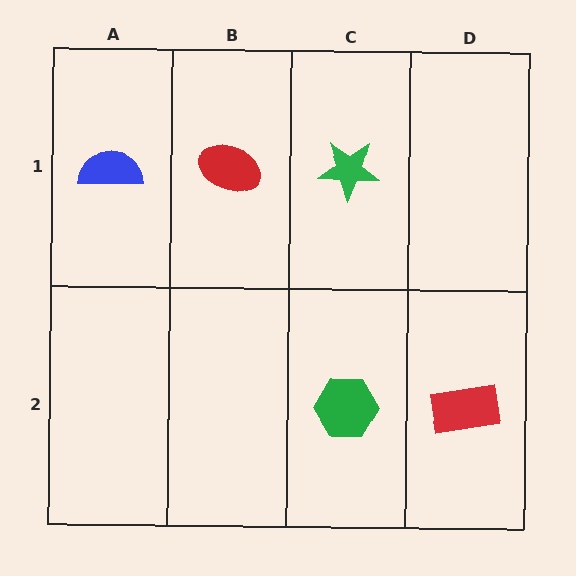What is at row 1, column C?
A green star.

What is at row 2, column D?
A red rectangle.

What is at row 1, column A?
A blue semicircle.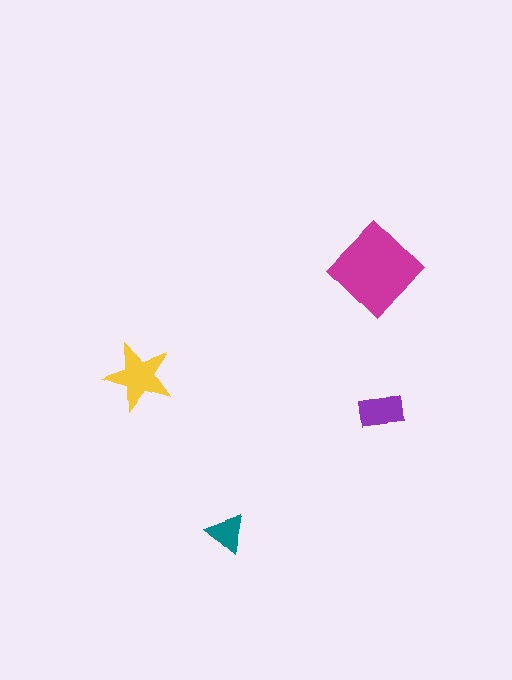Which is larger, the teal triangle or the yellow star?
The yellow star.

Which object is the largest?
The magenta diamond.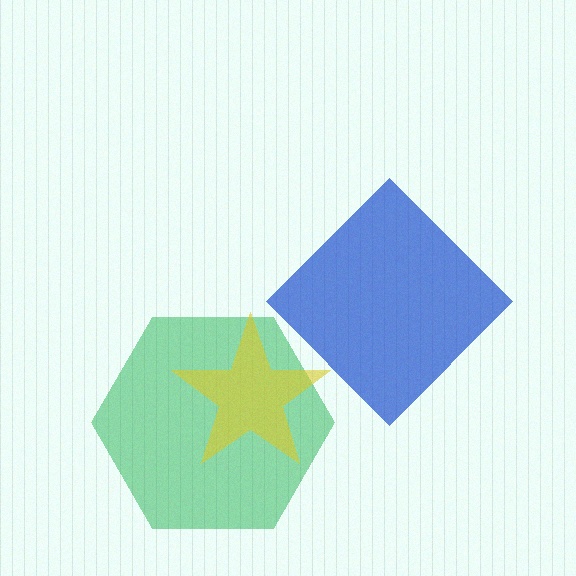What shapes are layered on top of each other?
The layered shapes are: a green hexagon, a blue diamond, a yellow star.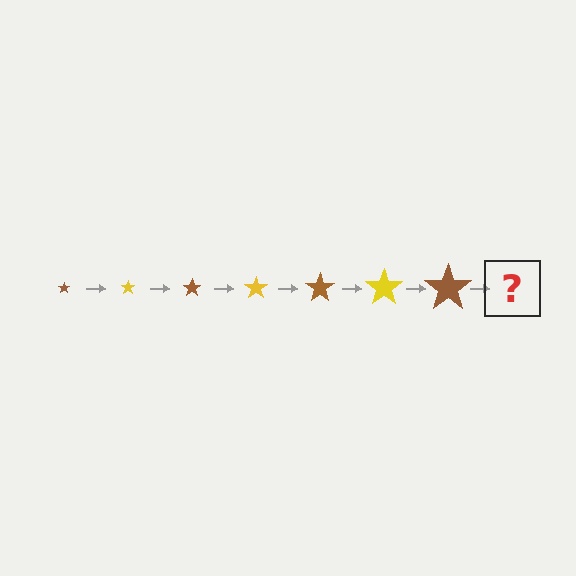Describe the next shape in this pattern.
It should be a yellow star, larger than the previous one.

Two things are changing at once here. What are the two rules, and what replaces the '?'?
The two rules are that the star grows larger each step and the color cycles through brown and yellow. The '?' should be a yellow star, larger than the previous one.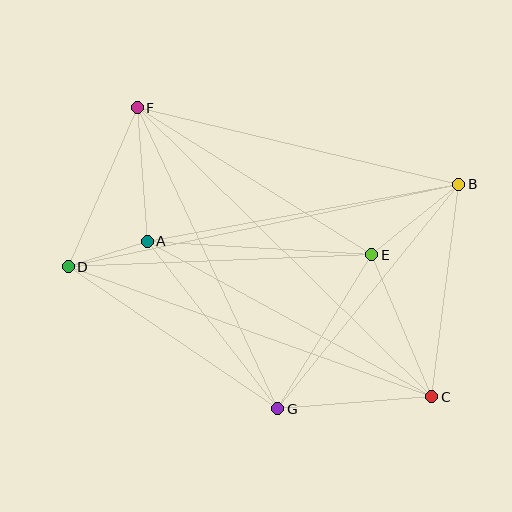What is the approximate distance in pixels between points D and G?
The distance between D and G is approximately 253 pixels.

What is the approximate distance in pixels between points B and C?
The distance between B and C is approximately 215 pixels.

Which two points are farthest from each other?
Points C and F are farthest from each other.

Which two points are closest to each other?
Points A and D are closest to each other.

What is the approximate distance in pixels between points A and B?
The distance between A and B is approximately 317 pixels.